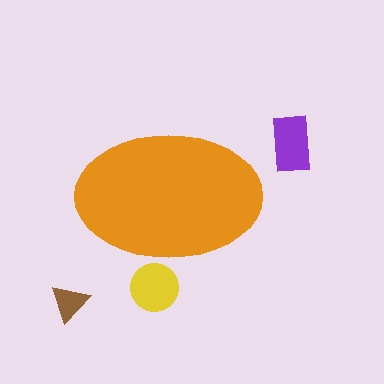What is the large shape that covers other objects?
An orange ellipse.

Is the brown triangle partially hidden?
No, the brown triangle is fully visible.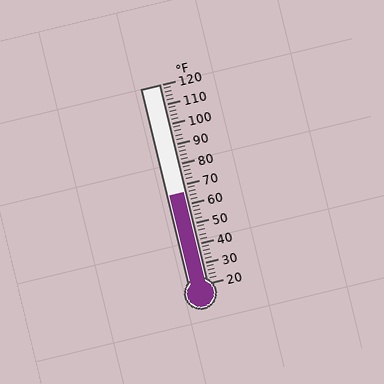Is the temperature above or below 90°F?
The temperature is below 90°F.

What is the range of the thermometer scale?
The thermometer scale ranges from 20°F to 120°F.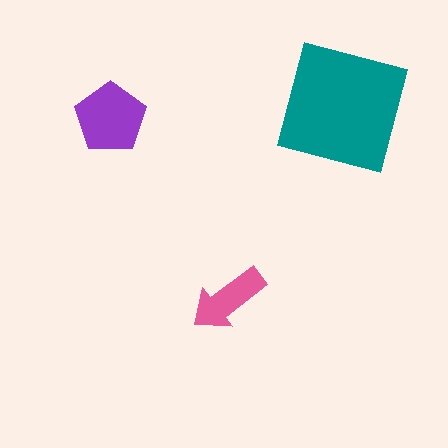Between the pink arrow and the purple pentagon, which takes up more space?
The purple pentagon.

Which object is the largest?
The teal square.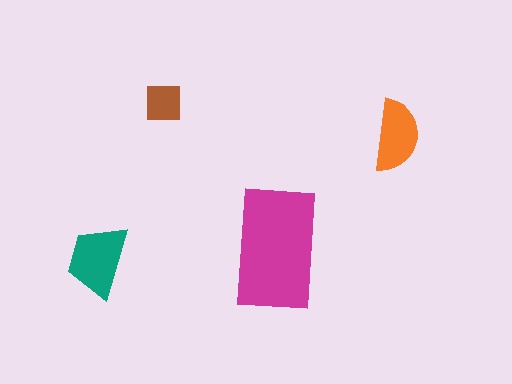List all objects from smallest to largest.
The brown square, the orange semicircle, the teal trapezoid, the magenta rectangle.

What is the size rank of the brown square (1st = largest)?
4th.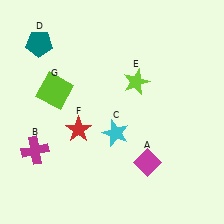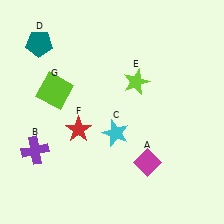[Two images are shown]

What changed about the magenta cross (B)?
In Image 1, B is magenta. In Image 2, it changed to purple.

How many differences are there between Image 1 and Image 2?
There is 1 difference between the two images.